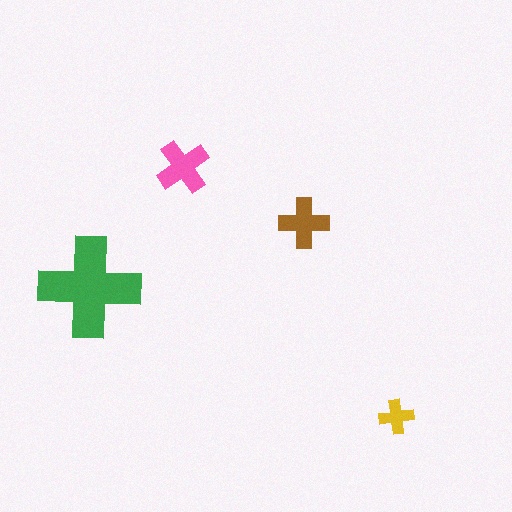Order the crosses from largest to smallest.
the green one, the pink one, the brown one, the yellow one.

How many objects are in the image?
There are 4 objects in the image.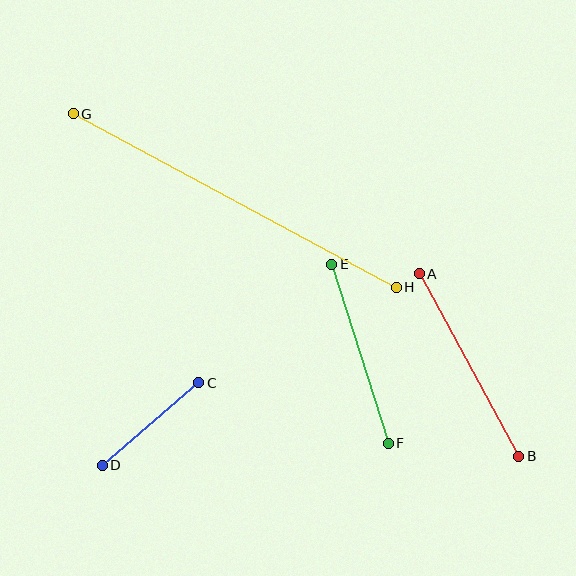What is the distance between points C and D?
The distance is approximately 127 pixels.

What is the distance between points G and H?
The distance is approximately 367 pixels.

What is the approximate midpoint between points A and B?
The midpoint is at approximately (469, 365) pixels.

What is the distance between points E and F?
The distance is approximately 188 pixels.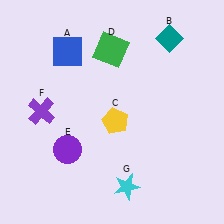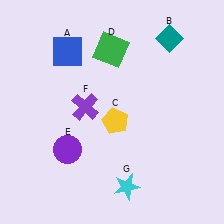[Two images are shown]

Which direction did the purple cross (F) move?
The purple cross (F) moved right.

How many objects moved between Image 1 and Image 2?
1 object moved between the two images.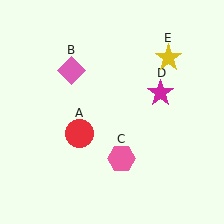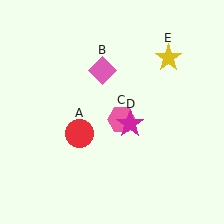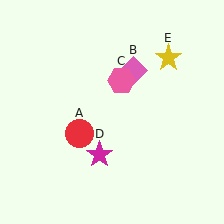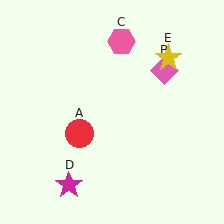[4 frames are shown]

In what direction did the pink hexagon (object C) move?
The pink hexagon (object C) moved up.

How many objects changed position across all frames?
3 objects changed position: pink diamond (object B), pink hexagon (object C), magenta star (object D).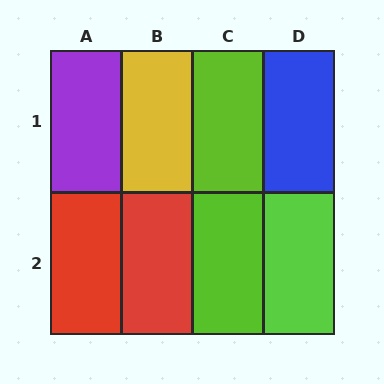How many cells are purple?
1 cell is purple.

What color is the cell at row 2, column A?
Red.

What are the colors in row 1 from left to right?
Purple, yellow, lime, blue.